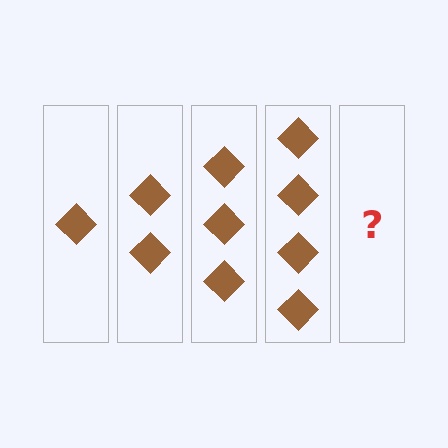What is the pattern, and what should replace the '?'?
The pattern is that each step adds one more diamond. The '?' should be 5 diamonds.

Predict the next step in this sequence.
The next step is 5 diamonds.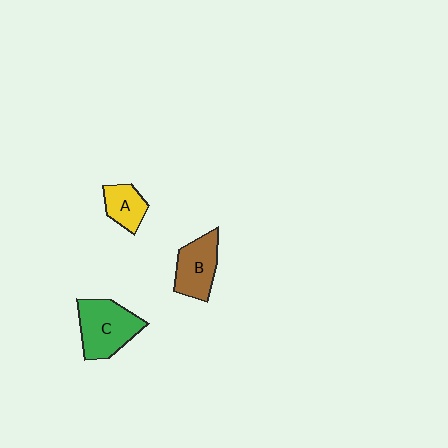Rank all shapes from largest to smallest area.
From largest to smallest: C (green), B (brown), A (yellow).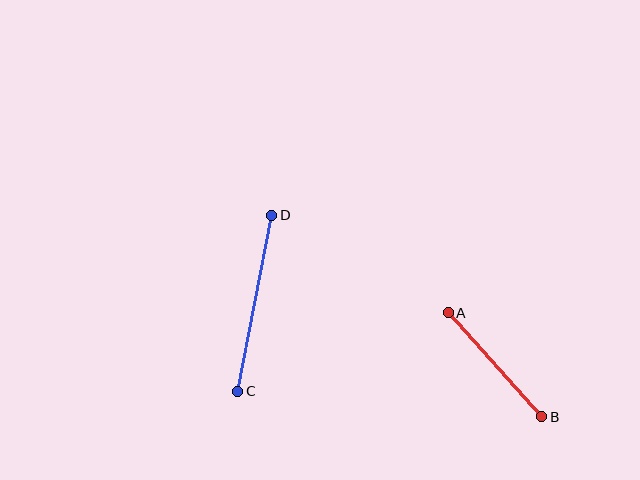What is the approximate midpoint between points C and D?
The midpoint is at approximately (255, 303) pixels.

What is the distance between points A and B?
The distance is approximately 139 pixels.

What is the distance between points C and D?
The distance is approximately 180 pixels.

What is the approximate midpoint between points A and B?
The midpoint is at approximately (495, 365) pixels.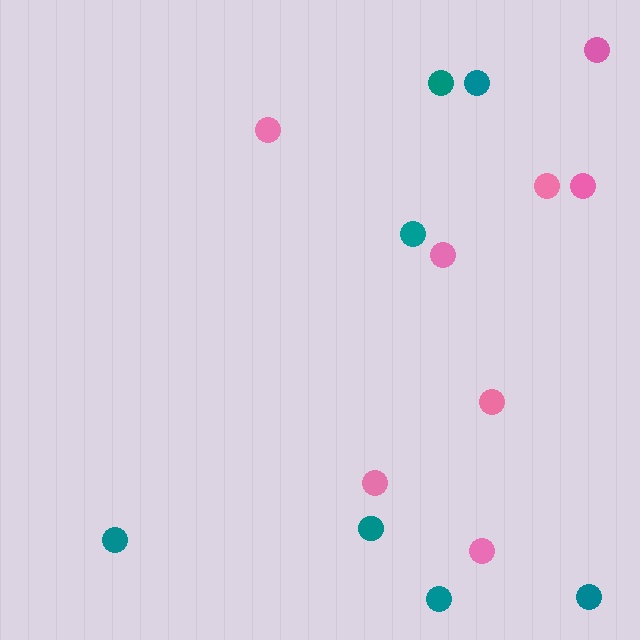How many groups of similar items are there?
There are 2 groups: one group of pink circles (8) and one group of teal circles (7).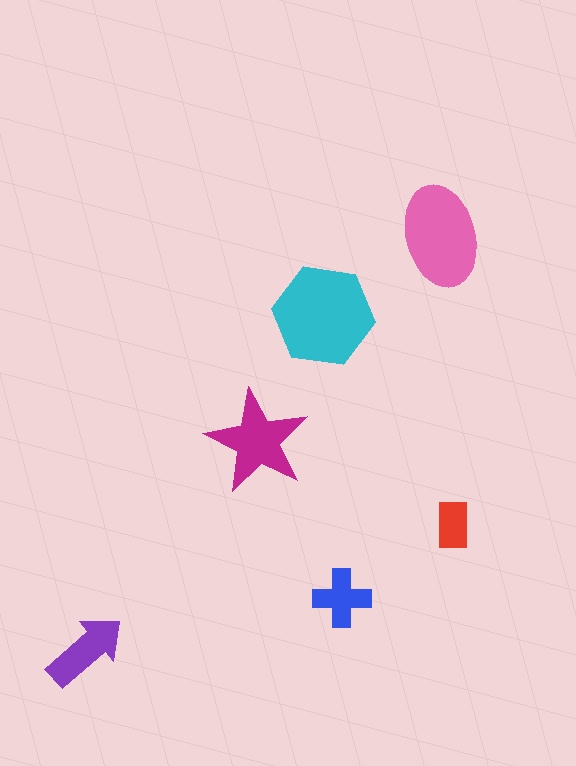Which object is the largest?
The cyan hexagon.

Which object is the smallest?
The red rectangle.